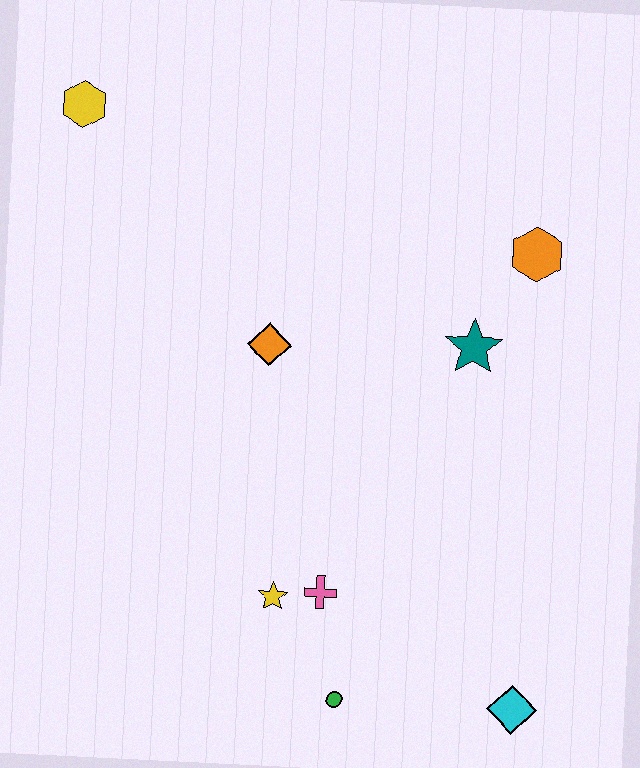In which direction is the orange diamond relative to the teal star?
The orange diamond is to the left of the teal star.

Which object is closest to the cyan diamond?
The green circle is closest to the cyan diamond.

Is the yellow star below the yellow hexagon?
Yes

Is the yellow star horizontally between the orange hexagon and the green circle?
No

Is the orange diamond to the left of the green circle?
Yes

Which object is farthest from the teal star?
The yellow hexagon is farthest from the teal star.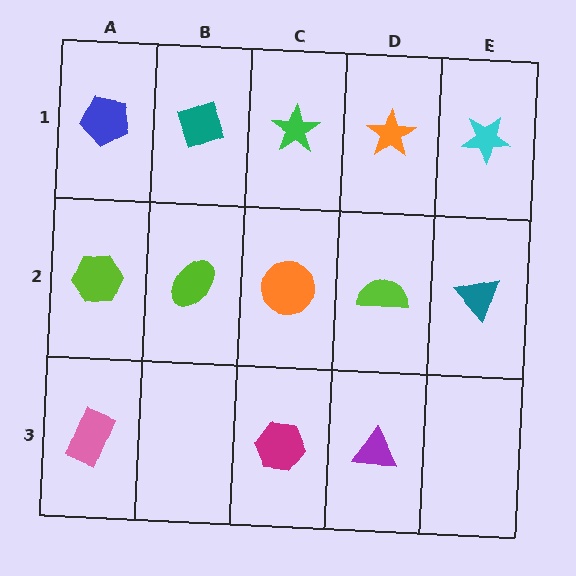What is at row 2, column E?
A teal triangle.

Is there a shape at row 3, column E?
No, that cell is empty.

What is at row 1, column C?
A green star.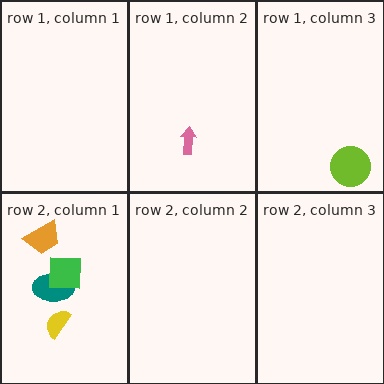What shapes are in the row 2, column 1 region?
The orange trapezoid, the yellow semicircle, the teal ellipse, the green square.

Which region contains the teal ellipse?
The row 2, column 1 region.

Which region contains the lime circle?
The row 1, column 3 region.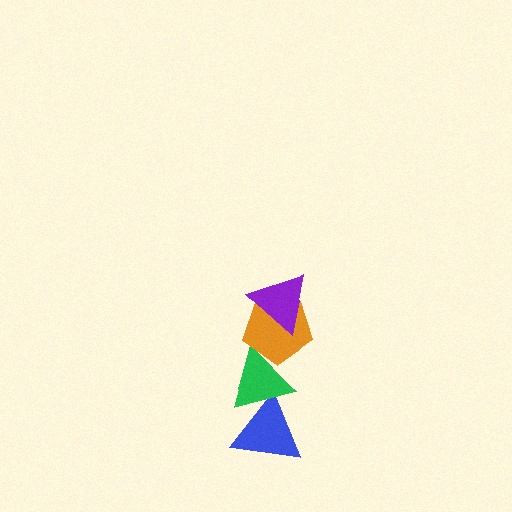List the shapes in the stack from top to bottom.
From top to bottom: the purple triangle, the orange pentagon, the green triangle, the blue triangle.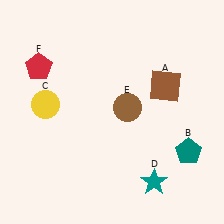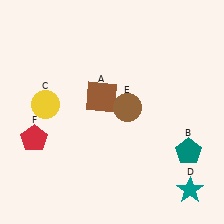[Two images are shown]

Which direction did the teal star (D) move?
The teal star (D) moved right.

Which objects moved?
The objects that moved are: the brown square (A), the teal star (D), the red pentagon (F).